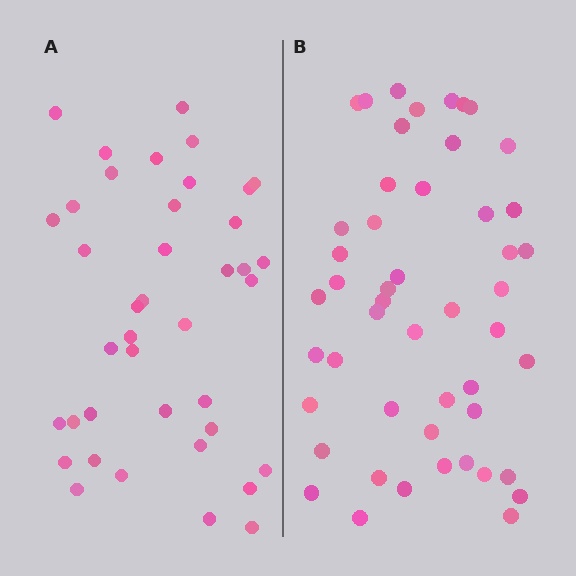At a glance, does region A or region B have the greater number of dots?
Region B (the right region) has more dots.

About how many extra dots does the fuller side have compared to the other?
Region B has roughly 8 or so more dots than region A.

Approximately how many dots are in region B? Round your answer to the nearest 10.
About 50 dots. (The exact count is 49, which rounds to 50.)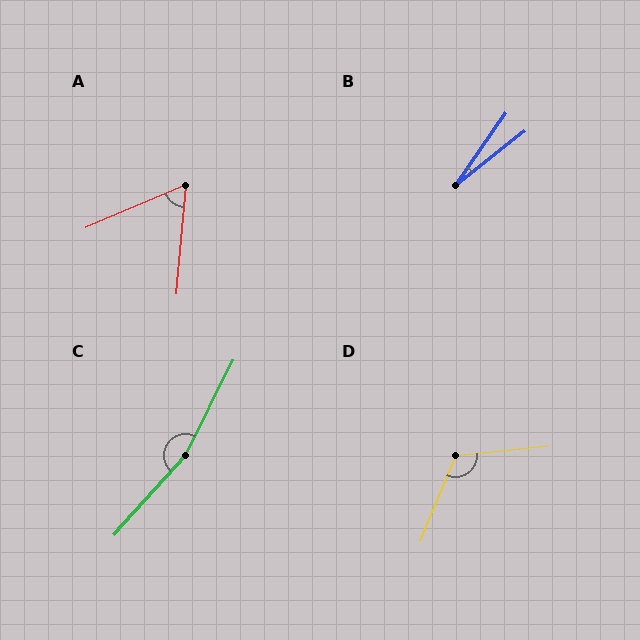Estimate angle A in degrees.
Approximately 62 degrees.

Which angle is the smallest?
B, at approximately 18 degrees.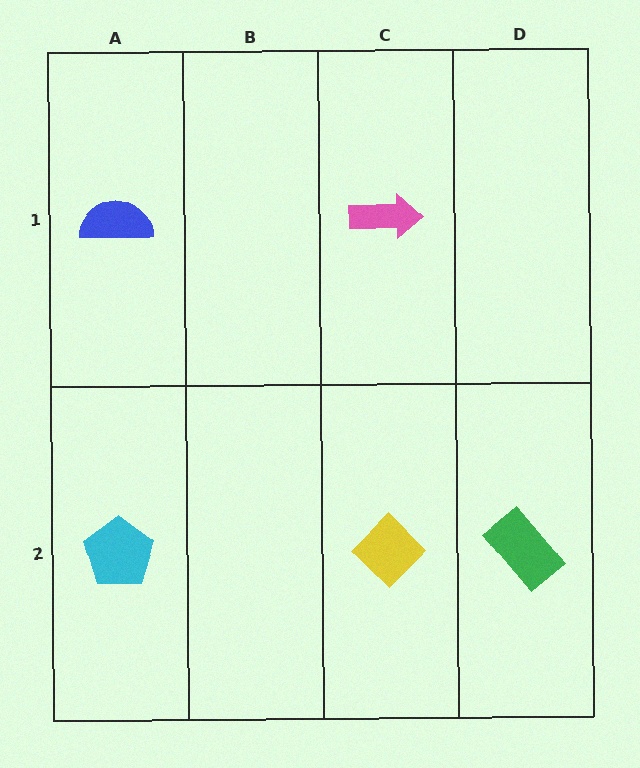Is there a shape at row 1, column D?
No, that cell is empty.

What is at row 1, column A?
A blue semicircle.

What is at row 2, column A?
A cyan pentagon.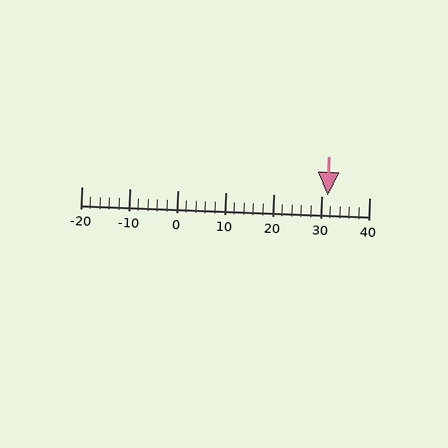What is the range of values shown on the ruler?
The ruler shows values from -20 to 40.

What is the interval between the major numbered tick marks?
The major tick marks are spaced 10 units apart.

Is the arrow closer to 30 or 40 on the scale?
The arrow is closer to 30.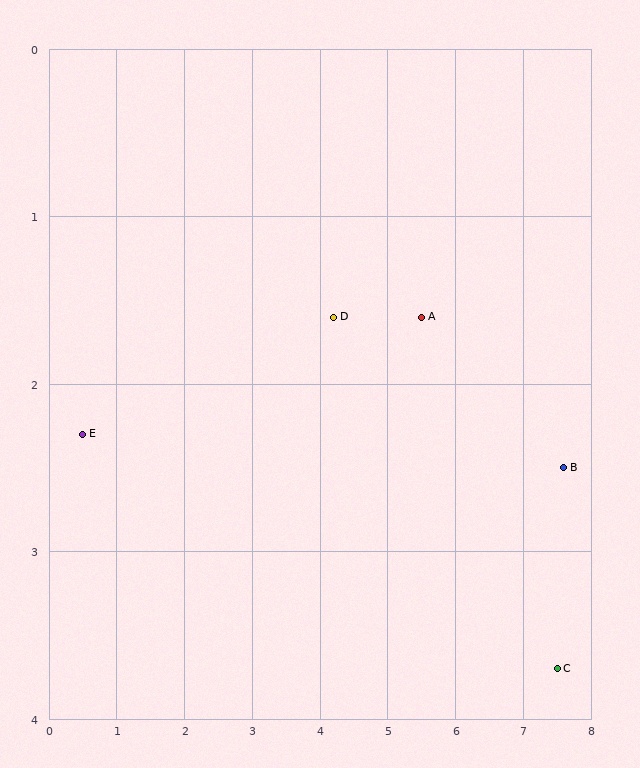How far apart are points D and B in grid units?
Points D and B are about 3.5 grid units apart.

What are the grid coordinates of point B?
Point B is at approximately (7.6, 2.5).